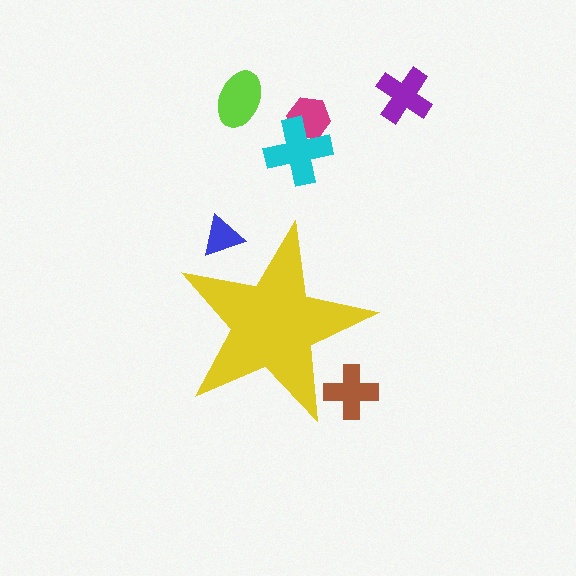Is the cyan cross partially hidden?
No, the cyan cross is fully visible.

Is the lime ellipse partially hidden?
No, the lime ellipse is fully visible.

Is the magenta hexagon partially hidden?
No, the magenta hexagon is fully visible.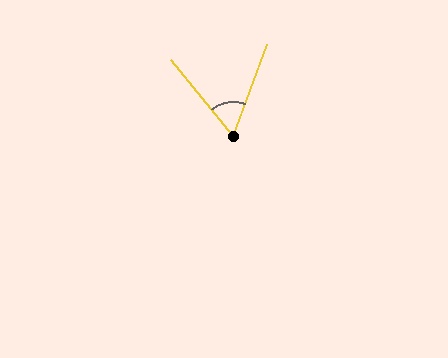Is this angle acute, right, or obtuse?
It is acute.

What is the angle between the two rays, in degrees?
Approximately 59 degrees.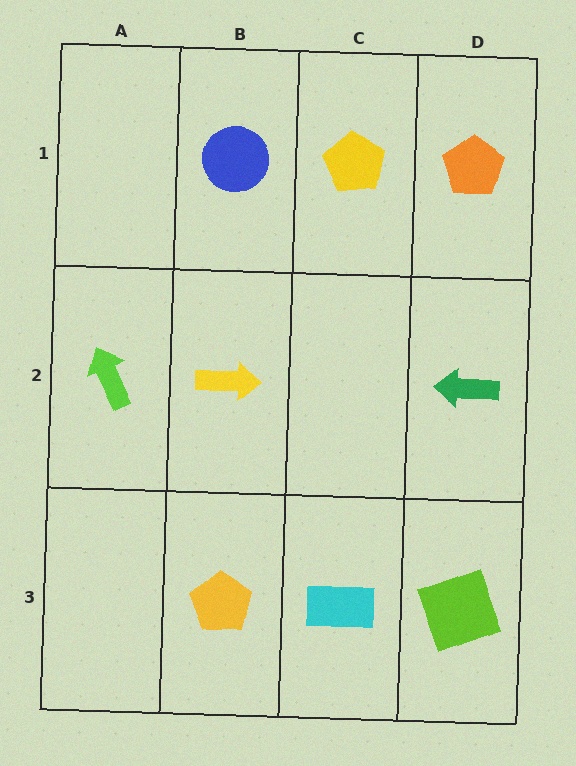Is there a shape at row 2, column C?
No, that cell is empty.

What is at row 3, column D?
A lime square.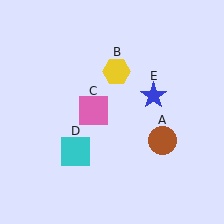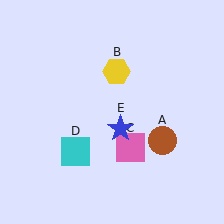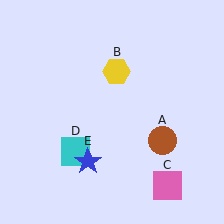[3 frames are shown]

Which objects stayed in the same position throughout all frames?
Brown circle (object A) and yellow hexagon (object B) and cyan square (object D) remained stationary.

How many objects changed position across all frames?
2 objects changed position: pink square (object C), blue star (object E).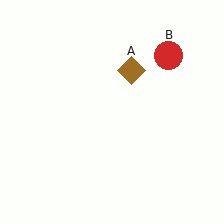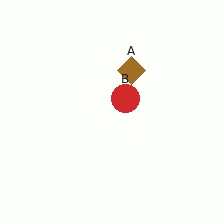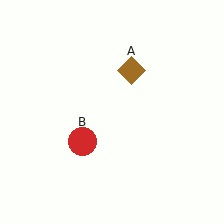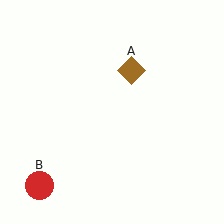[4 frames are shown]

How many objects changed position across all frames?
1 object changed position: red circle (object B).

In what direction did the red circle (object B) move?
The red circle (object B) moved down and to the left.